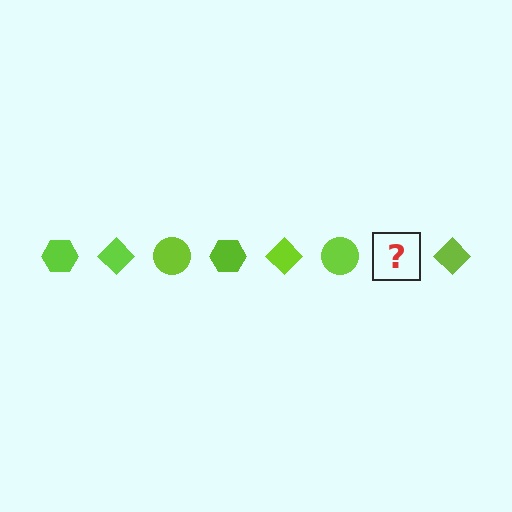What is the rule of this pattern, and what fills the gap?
The rule is that the pattern cycles through hexagon, diamond, circle shapes in lime. The gap should be filled with a lime hexagon.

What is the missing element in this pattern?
The missing element is a lime hexagon.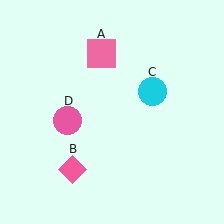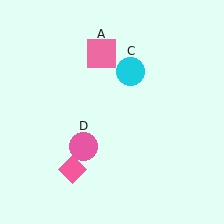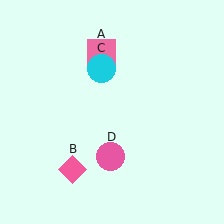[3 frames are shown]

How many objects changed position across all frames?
2 objects changed position: cyan circle (object C), pink circle (object D).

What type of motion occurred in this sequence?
The cyan circle (object C), pink circle (object D) rotated counterclockwise around the center of the scene.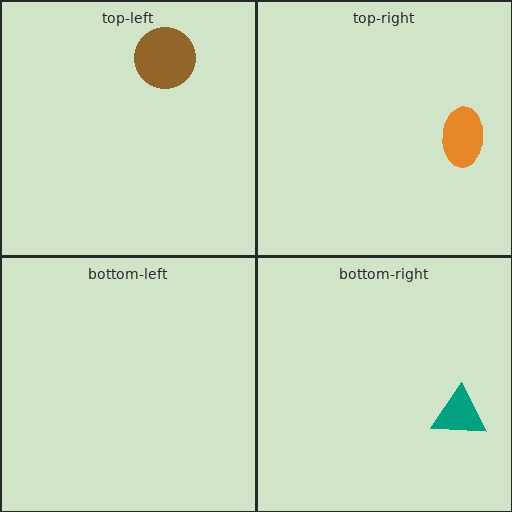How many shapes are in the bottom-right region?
1.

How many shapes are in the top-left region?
1.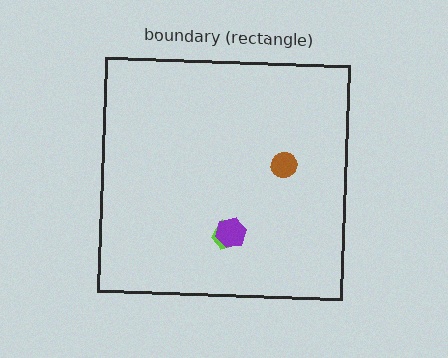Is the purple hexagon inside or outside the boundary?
Inside.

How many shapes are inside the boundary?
3 inside, 0 outside.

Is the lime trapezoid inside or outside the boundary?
Inside.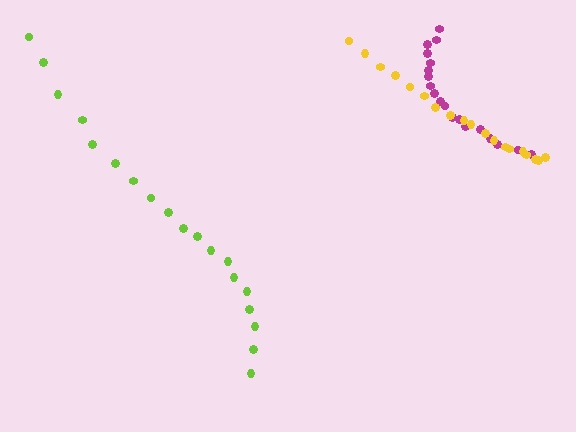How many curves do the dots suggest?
There are 3 distinct paths.